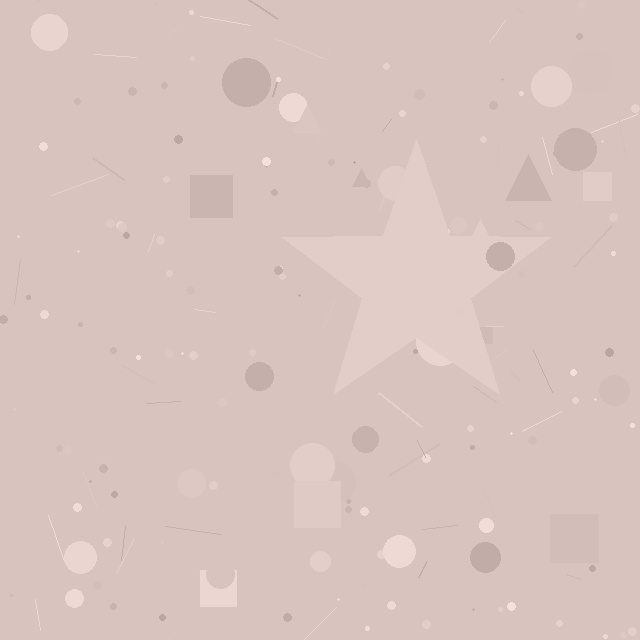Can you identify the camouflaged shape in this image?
The camouflaged shape is a star.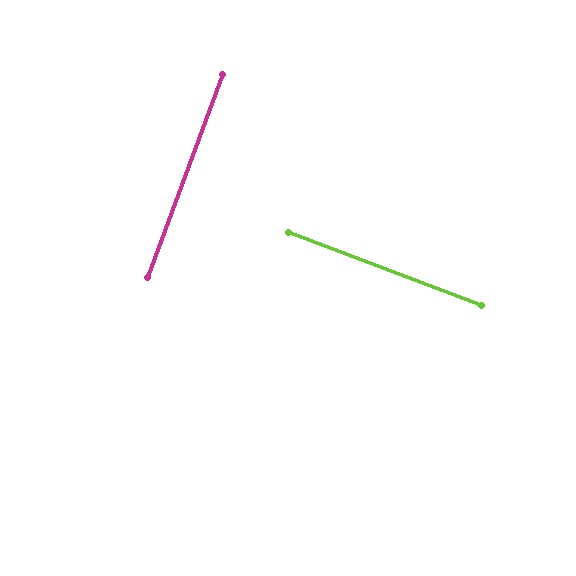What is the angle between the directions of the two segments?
Approximately 89 degrees.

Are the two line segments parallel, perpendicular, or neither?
Perpendicular — they meet at approximately 89°.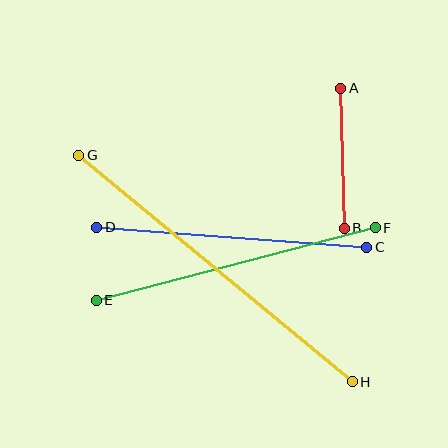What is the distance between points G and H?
The distance is approximately 355 pixels.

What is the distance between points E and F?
The distance is approximately 288 pixels.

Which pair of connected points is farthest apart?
Points G and H are farthest apart.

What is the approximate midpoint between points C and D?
The midpoint is at approximately (232, 237) pixels.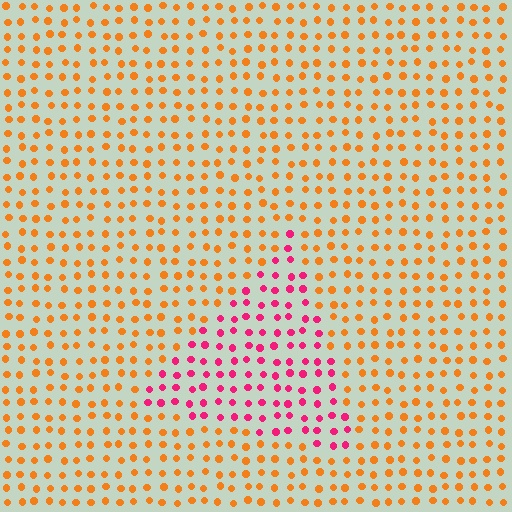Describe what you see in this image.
The image is filled with small orange elements in a uniform arrangement. A triangle-shaped region is visible where the elements are tinted to a slightly different hue, forming a subtle color boundary.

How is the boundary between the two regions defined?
The boundary is defined purely by a slight shift in hue (about 55 degrees). Spacing, size, and orientation are identical on both sides.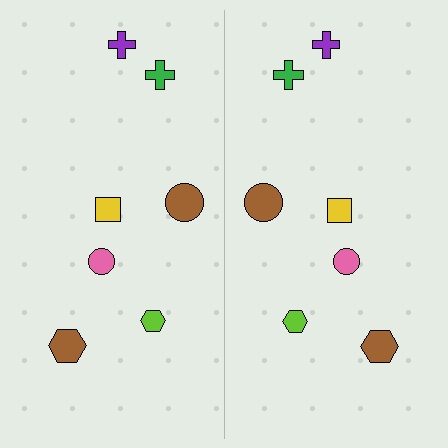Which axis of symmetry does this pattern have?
The pattern has a vertical axis of symmetry running through the center of the image.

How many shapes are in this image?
There are 14 shapes in this image.